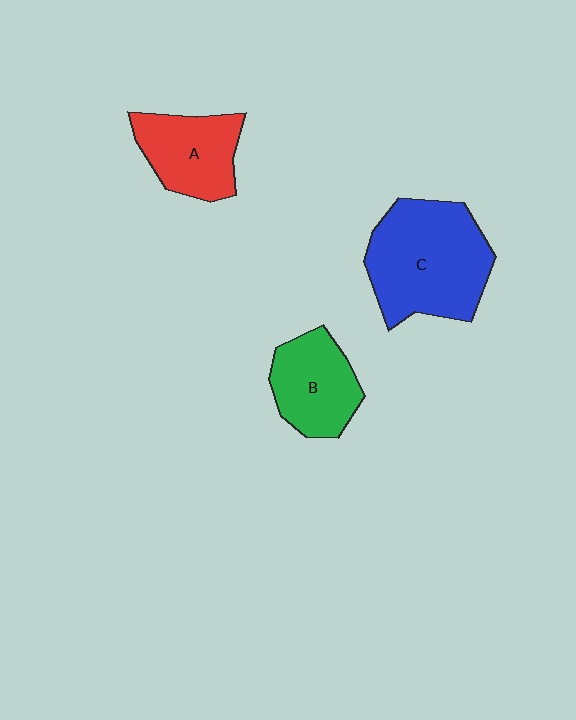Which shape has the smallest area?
Shape B (green).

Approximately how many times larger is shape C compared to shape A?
Approximately 1.7 times.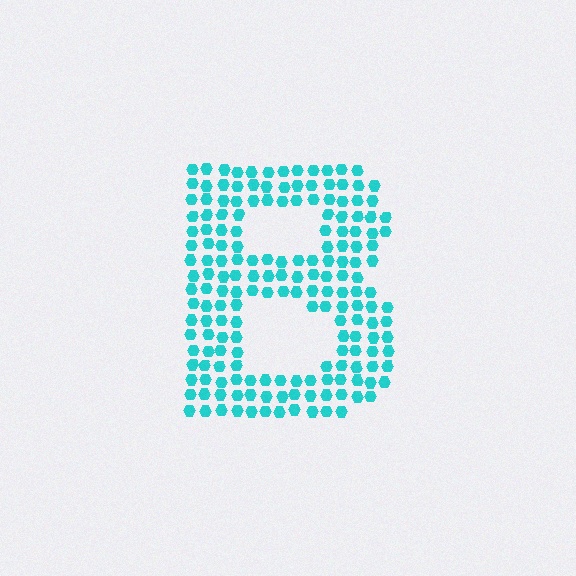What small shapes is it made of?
It is made of small hexagons.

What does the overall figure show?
The overall figure shows the letter B.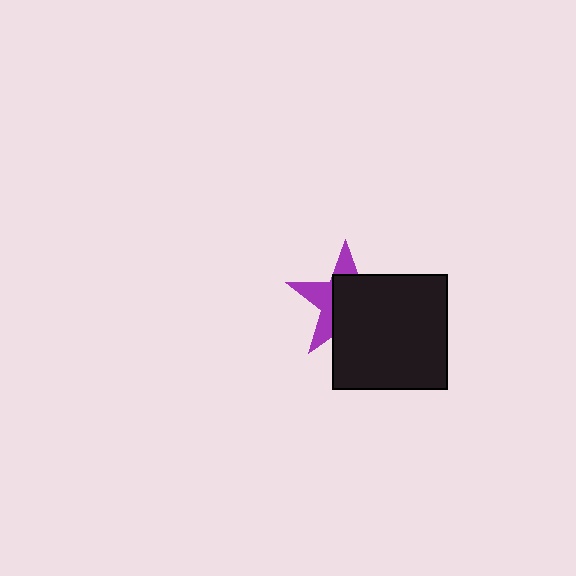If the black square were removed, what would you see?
You would see the complete purple star.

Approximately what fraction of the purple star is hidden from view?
Roughly 62% of the purple star is hidden behind the black square.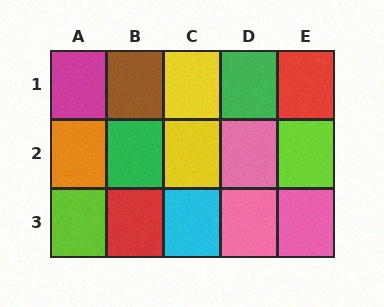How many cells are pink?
3 cells are pink.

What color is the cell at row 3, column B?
Red.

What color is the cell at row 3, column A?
Lime.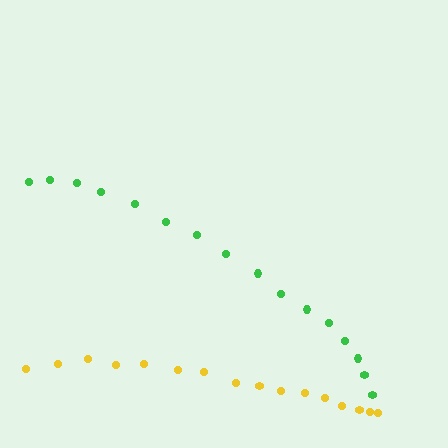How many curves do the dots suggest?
There are 2 distinct paths.